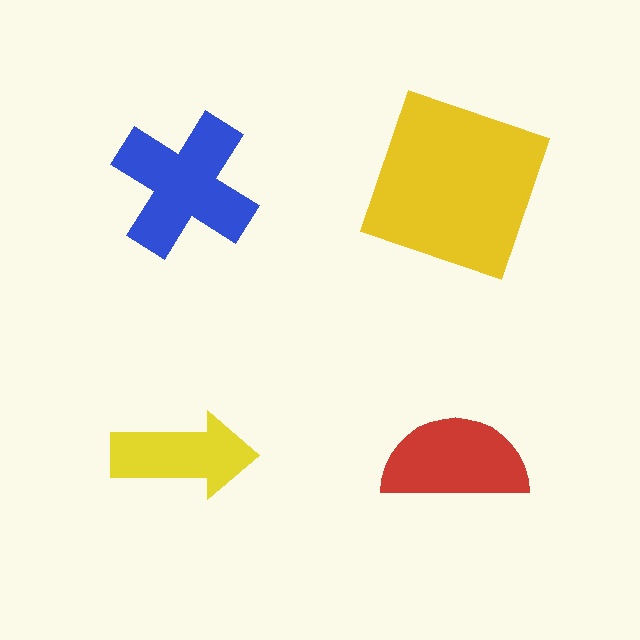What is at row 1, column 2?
A yellow square.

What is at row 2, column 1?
A yellow arrow.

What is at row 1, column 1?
A blue cross.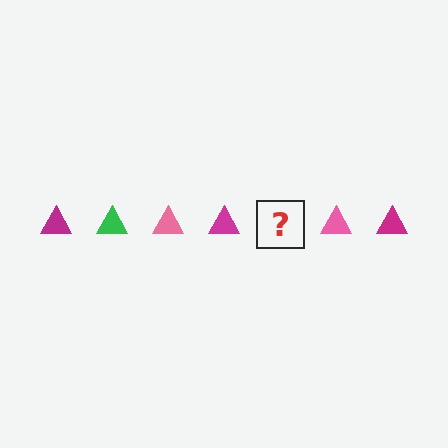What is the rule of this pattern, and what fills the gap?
The rule is that the pattern cycles through magenta, green, pink triangles. The gap should be filled with a green triangle.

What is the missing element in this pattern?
The missing element is a green triangle.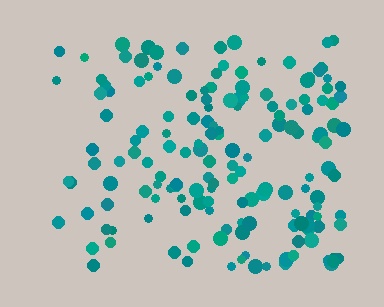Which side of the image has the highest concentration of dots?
The right.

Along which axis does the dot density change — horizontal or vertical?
Horizontal.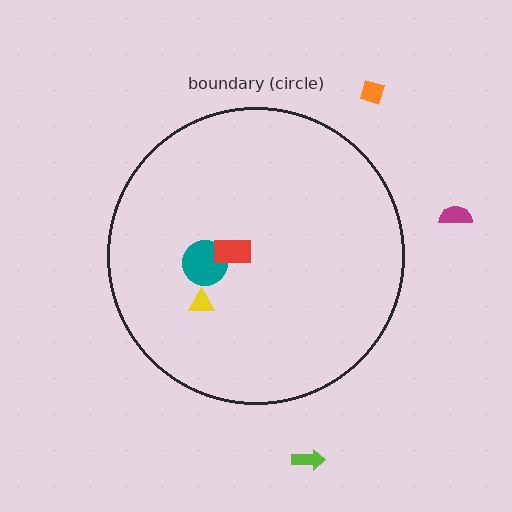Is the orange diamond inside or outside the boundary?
Outside.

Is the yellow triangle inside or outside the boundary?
Inside.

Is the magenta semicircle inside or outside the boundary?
Outside.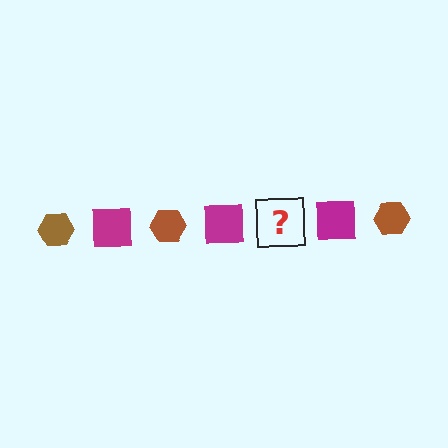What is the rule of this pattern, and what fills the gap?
The rule is that the pattern alternates between brown hexagon and magenta square. The gap should be filled with a brown hexagon.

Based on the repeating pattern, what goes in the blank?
The blank should be a brown hexagon.